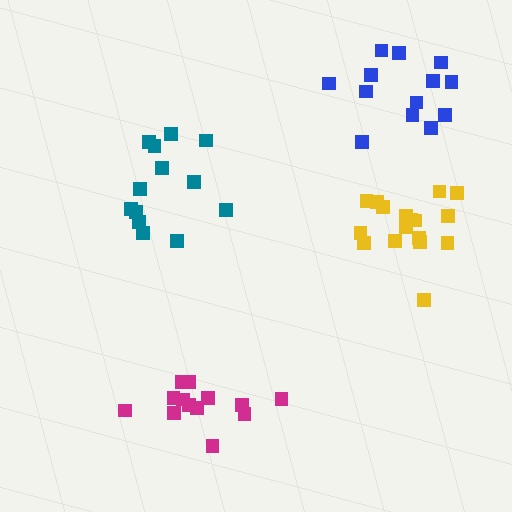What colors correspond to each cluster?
The clusters are colored: teal, magenta, blue, yellow.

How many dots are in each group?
Group 1: 13 dots, Group 2: 13 dots, Group 3: 13 dots, Group 4: 17 dots (56 total).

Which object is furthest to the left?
The teal cluster is leftmost.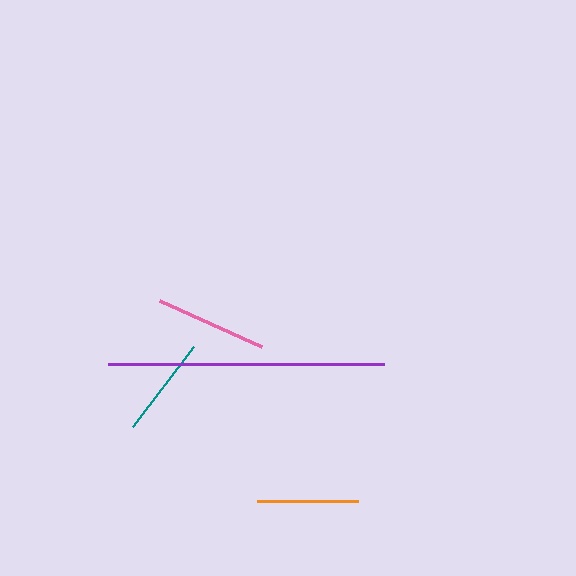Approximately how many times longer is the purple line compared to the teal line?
The purple line is approximately 2.8 times the length of the teal line.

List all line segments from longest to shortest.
From longest to shortest: purple, pink, orange, teal.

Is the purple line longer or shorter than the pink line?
The purple line is longer than the pink line.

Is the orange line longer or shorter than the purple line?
The purple line is longer than the orange line.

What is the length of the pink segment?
The pink segment is approximately 112 pixels long.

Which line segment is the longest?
The purple line is the longest at approximately 276 pixels.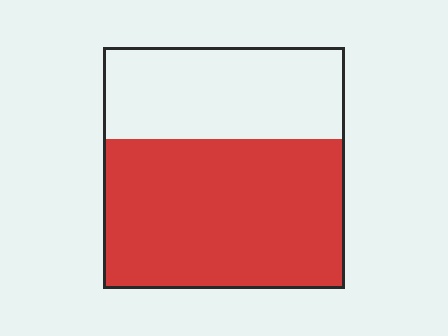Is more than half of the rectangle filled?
Yes.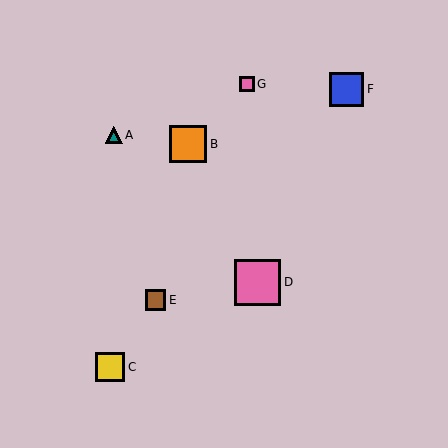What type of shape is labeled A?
Shape A is a teal triangle.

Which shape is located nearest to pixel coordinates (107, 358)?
The yellow square (labeled C) at (110, 367) is nearest to that location.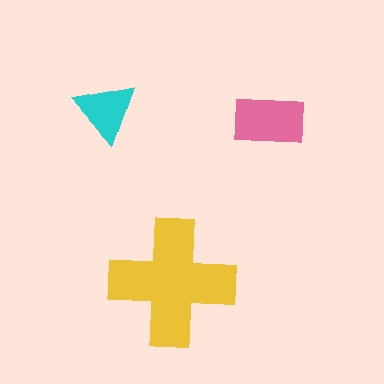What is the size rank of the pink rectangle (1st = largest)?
2nd.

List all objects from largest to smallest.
The yellow cross, the pink rectangle, the cyan triangle.